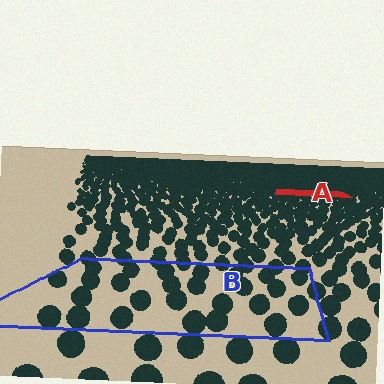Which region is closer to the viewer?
Region B is closer. The texture elements there are larger and more spread out.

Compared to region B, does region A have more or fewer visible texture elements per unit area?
Region A has more texture elements per unit area — they are packed more densely because it is farther away.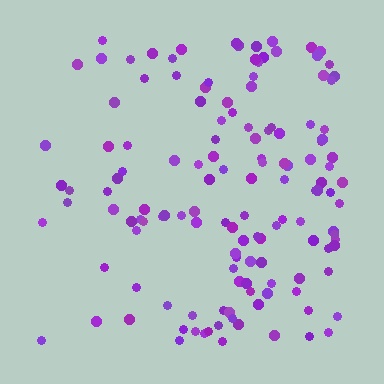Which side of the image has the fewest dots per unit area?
The left.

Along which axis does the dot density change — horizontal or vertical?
Horizontal.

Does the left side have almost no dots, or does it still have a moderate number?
Still a moderate number, just noticeably fewer than the right.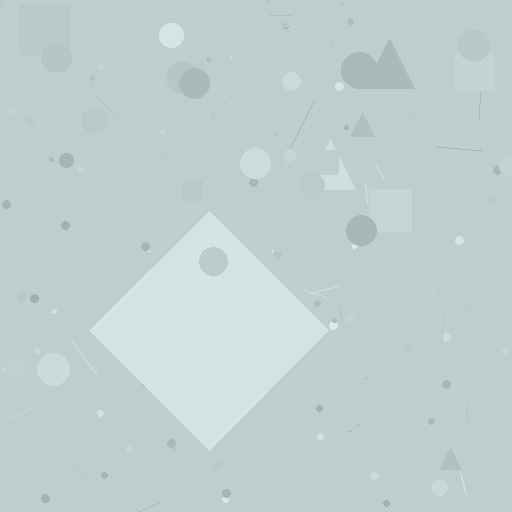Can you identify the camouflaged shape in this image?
The camouflaged shape is a diamond.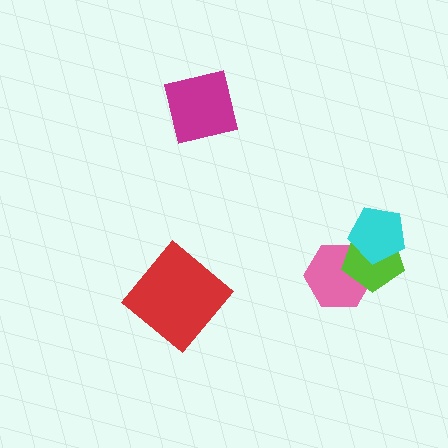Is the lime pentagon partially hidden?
Yes, it is partially covered by another shape.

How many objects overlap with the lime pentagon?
2 objects overlap with the lime pentagon.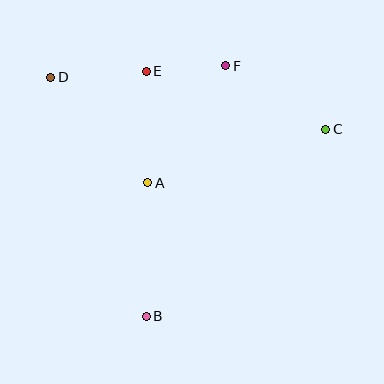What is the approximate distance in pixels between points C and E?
The distance between C and E is approximately 189 pixels.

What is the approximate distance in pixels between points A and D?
The distance between A and D is approximately 143 pixels.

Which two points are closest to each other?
Points E and F are closest to each other.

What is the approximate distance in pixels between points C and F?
The distance between C and F is approximately 118 pixels.